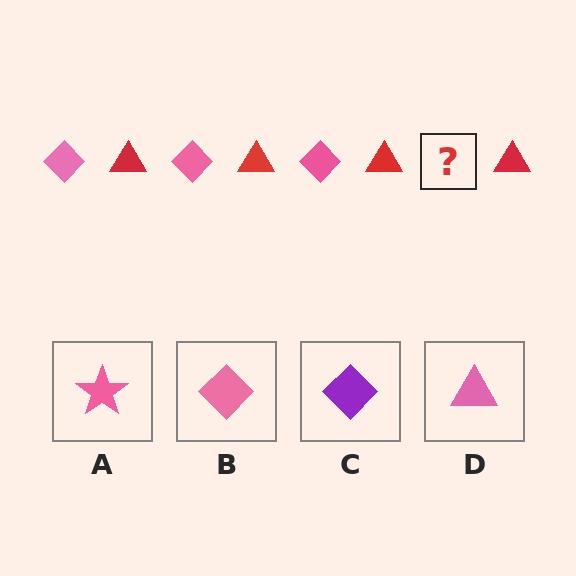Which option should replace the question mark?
Option B.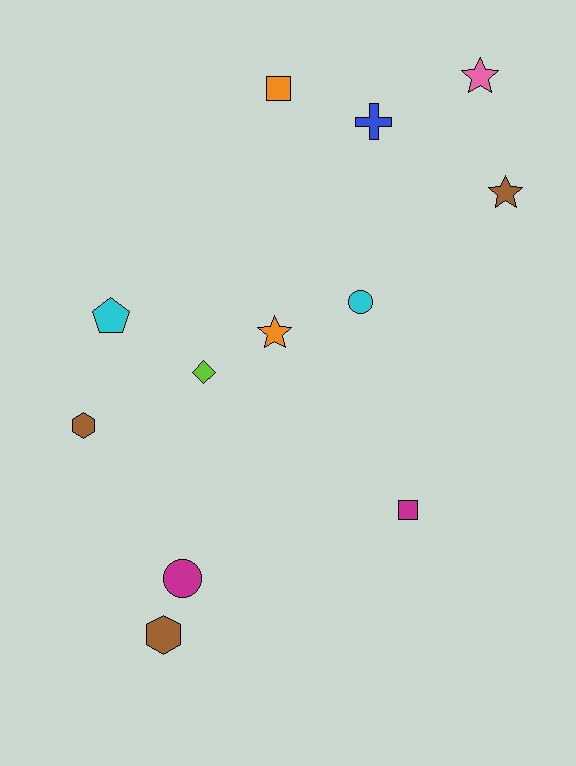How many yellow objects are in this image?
There are no yellow objects.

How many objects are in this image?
There are 12 objects.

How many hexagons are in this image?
There are 2 hexagons.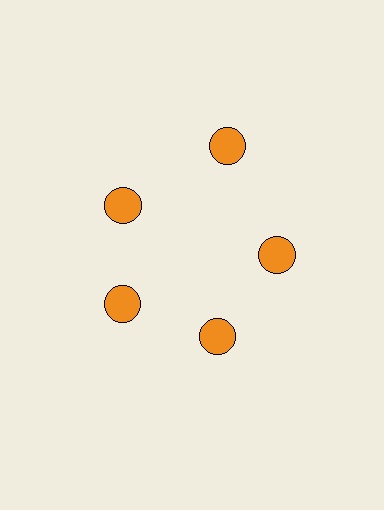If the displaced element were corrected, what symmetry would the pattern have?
It would have 5-fold rotational symmetry — the pattern would map onto itself every 72 degrees.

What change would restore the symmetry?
The symmetry would be restored by moving it inward, back onto the ring so that all 5 circles sit at equal angles and equal distance from the center.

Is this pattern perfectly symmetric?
No. The 5 orange circles are arranged in a ring, but one element near the 1 o'clock position is pushed outward from the center, breaking the 5-fold rotational symmetry.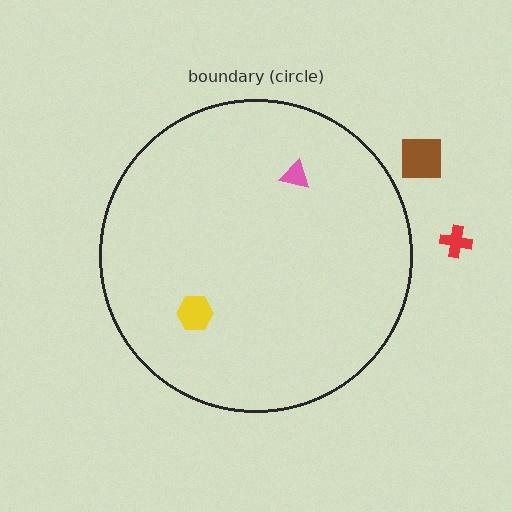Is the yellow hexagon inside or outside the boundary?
Inside.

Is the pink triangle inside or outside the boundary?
Inside.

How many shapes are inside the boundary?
2 inside, 2 outside.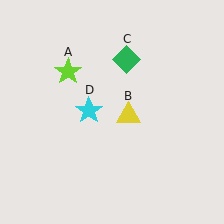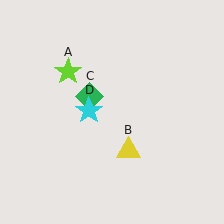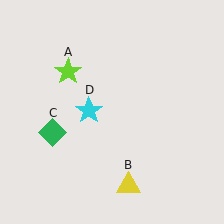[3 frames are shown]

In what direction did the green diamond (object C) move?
The green diamond (object C) moved down and to the left.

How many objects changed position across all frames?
2 objects changed position: yellow triangle (object B), green diamond (object C).